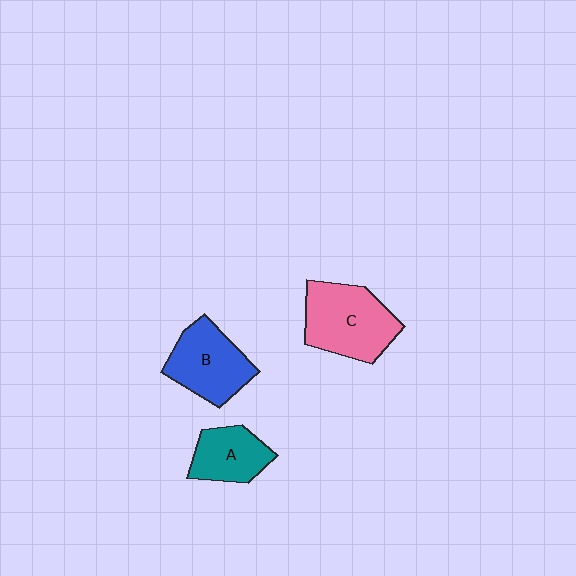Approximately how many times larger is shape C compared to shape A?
Approximately 1.6 times.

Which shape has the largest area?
Shape C (pink).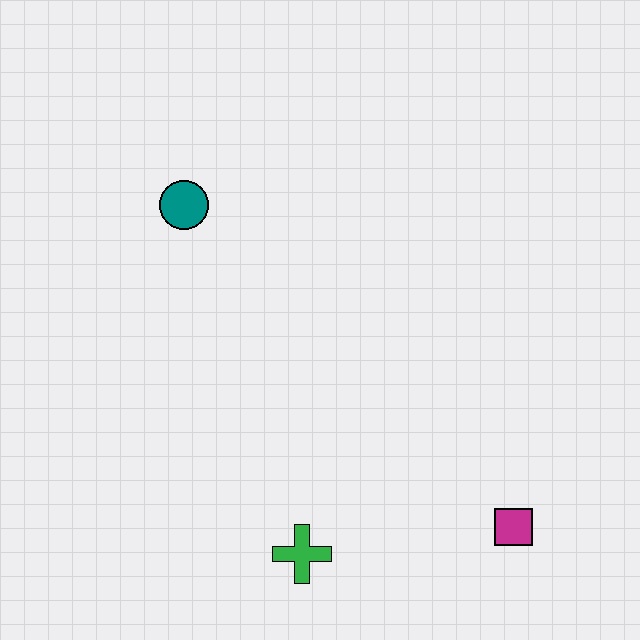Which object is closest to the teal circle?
The green cross is closest to the teal circle.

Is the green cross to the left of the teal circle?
No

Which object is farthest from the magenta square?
The teal circle is farthest from the magenta square.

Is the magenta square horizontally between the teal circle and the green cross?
No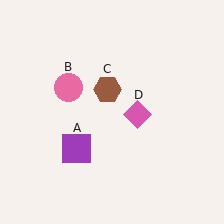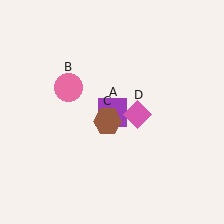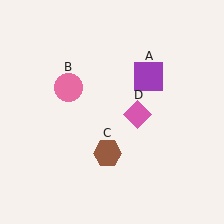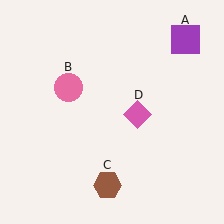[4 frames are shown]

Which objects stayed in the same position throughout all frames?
Pink circle (object B) and pink diamond (object D) remained stationary.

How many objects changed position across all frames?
2 objects changed position: purple square (object A), brown hexagon (object C).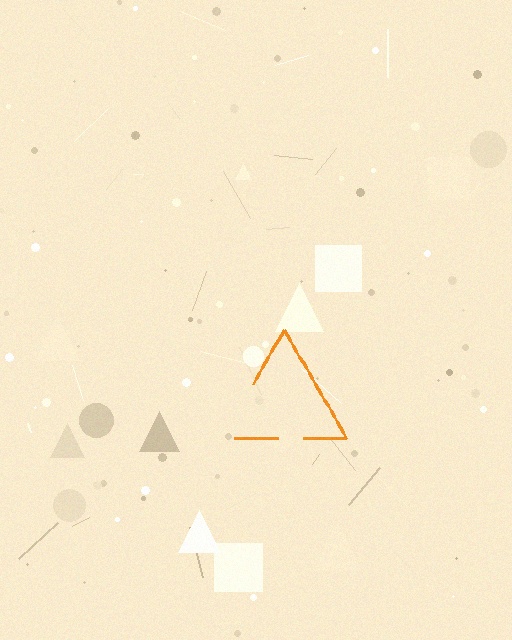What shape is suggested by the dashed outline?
The dashed outline suggests a triangle.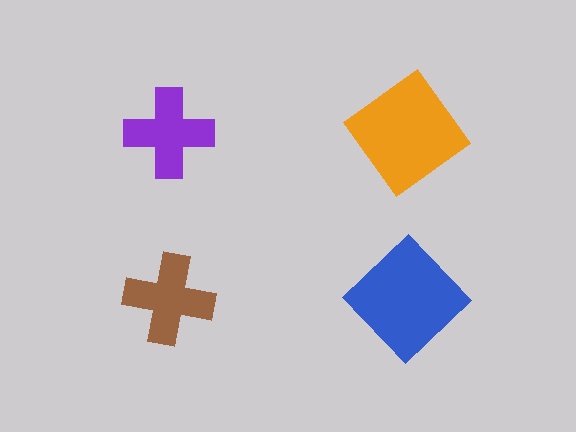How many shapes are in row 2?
2 shapes.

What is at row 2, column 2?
A blue diamond.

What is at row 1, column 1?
A purple cross.